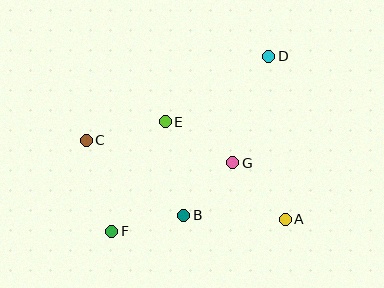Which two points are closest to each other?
Points B and G are closest to each other.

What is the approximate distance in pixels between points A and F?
The distance between A and F is approximately 174 pixels.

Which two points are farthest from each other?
Points D and F are farthest from each other.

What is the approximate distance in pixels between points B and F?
The distance between B and F is approximately 74 pixels.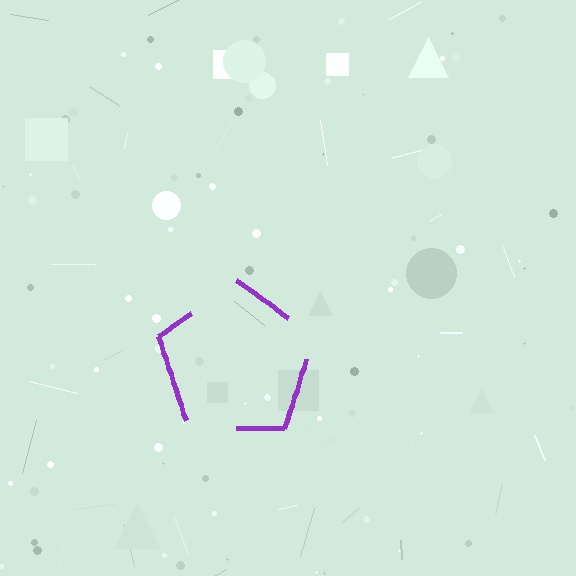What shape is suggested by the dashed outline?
The dashed outline suggests a pentagon.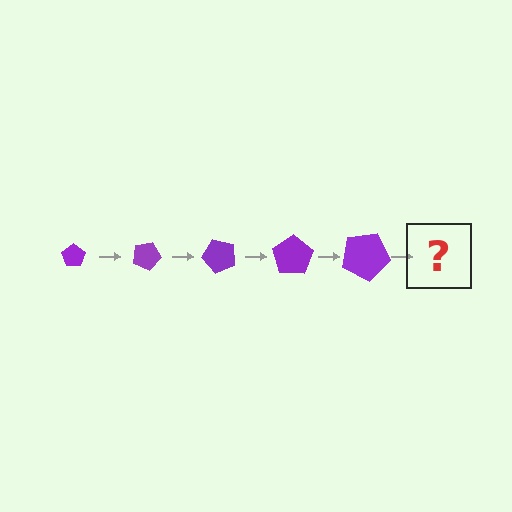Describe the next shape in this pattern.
It should be a pentagon, larger than the previous one and rotated 125 degrees from the start.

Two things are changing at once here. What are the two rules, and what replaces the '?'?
The two rules are that the pentagon grows larger each step and it rotates 25 degrees each step. The '?' should be a pentagon, larger than the previous one and rotated 125 degrees from the start.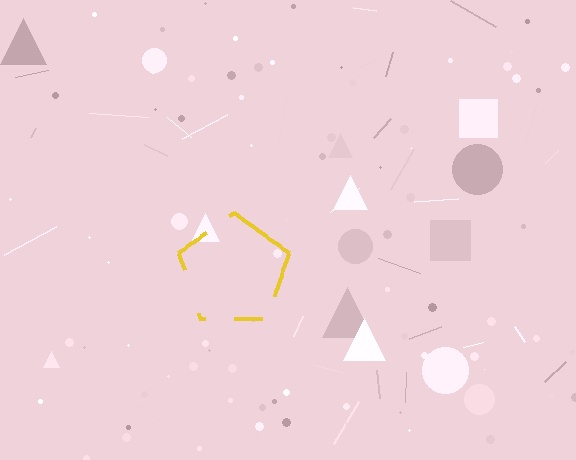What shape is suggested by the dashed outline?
The dashed outline suggests a pentagon.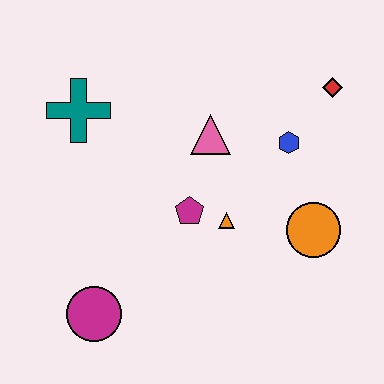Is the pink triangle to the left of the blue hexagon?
Yes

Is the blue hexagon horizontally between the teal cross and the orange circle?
Yes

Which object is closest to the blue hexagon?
The red diamond is closest to the blue hexagon.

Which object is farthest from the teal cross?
The orange circle is farthest from the teal cross.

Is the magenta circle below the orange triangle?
Yes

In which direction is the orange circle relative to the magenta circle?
The orange circle is to the right of the magenta circle.